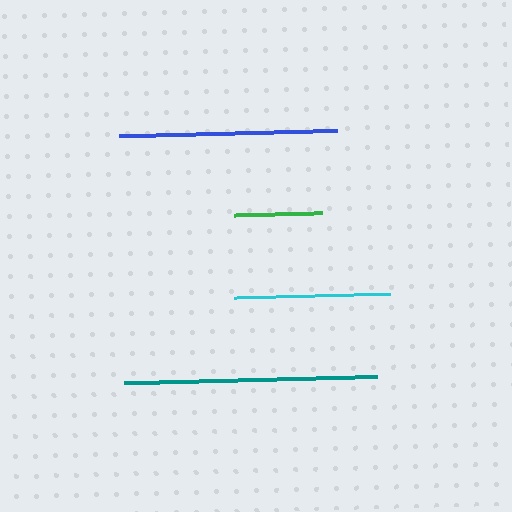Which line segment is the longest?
The teal line is the longest at approximately 253 pixels.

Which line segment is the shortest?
The green line is the shortest at approximately 88 pixels.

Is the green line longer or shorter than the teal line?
The teal line is longer than the green line.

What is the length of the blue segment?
The blue segment is approximately 218 pixels long.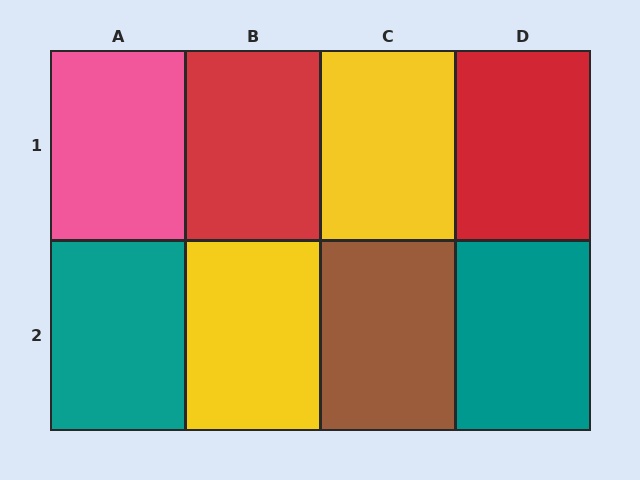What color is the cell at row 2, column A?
Teal.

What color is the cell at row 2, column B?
Yellow.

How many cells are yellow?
2 cells are yellow.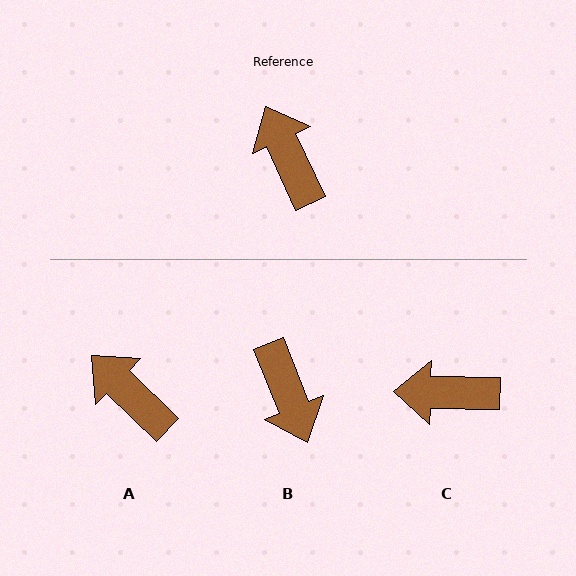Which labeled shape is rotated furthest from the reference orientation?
B, about 177 degrees away.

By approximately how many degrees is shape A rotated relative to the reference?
Approximately 21 degrees counter-clockwise.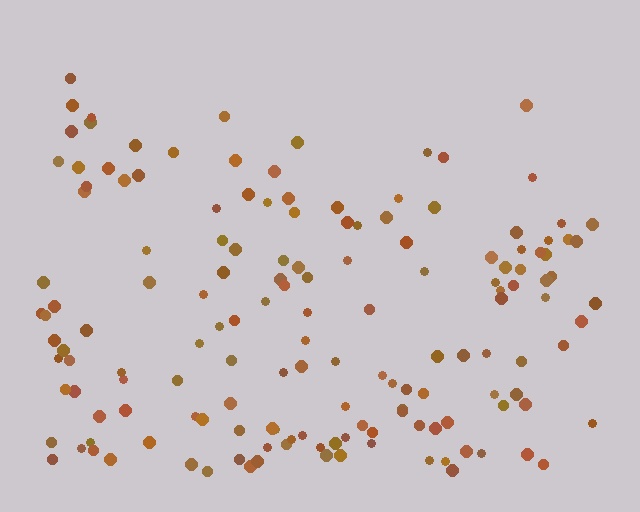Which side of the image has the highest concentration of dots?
The bottom.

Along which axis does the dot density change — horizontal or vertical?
Vertical.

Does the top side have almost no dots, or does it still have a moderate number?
Still a moderate number, just noticeably fewer than the bottom.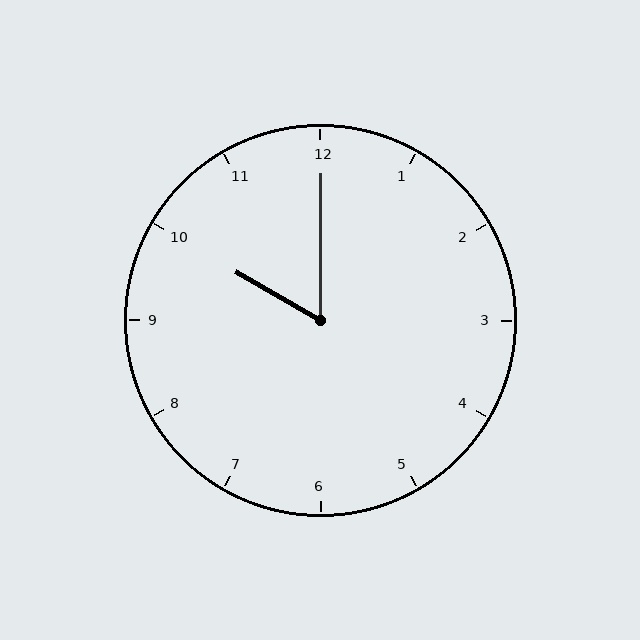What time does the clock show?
10:00.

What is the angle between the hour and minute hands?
Approximately 60 degrees.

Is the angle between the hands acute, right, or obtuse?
It is acute.